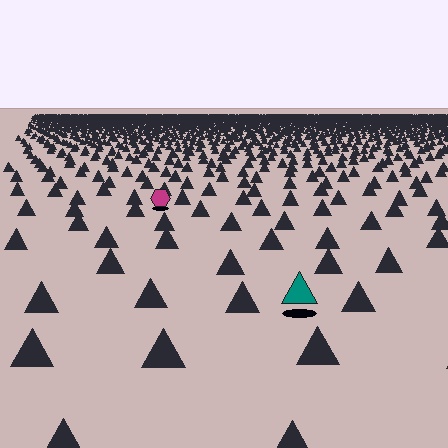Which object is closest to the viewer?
The teal triangle is closest. The texture marks near it are larger and more spread out.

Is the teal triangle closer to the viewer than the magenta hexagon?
Yes. The teal triangle is closer — you can tell from the texture gradient: the ground texture is coarser near it.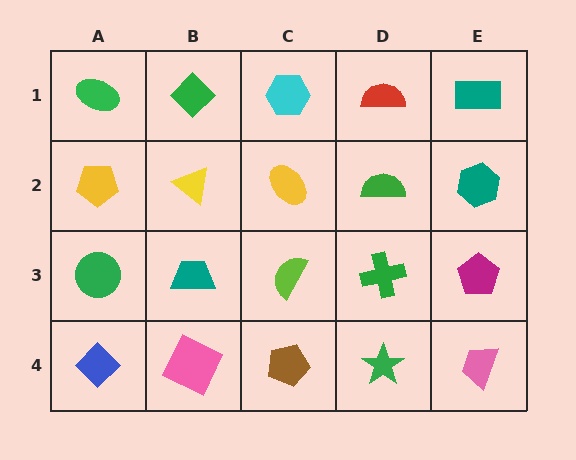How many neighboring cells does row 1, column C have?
3.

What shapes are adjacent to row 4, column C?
A lime semicircle (row 3, column C), a pink square (row 4, column B), a green star (row 4, column D).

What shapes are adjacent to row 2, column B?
A green diamond (row 1, column B), a teal trapezoid (row 3, column B), a yellow pentagon (row 2, column A), a yellow ellipse (row 2, column C).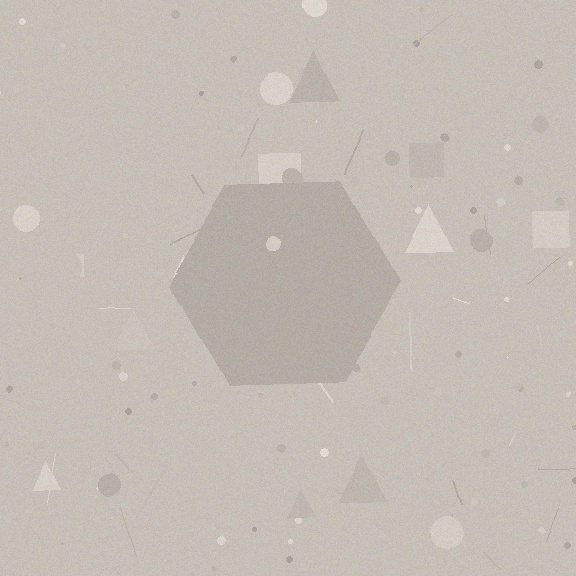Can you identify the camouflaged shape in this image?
The camouflaged shape is a hexagon.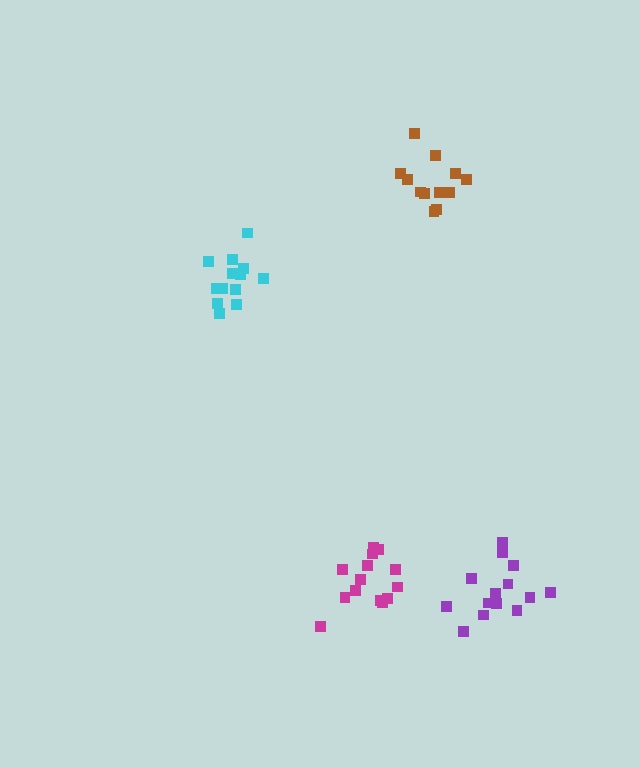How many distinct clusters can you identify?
There are 4 distinct clusters.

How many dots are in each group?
Group 1: 12 dots, Group 2: 13 dots, Group 3: 14 dots, Group 4: 14 dots (53 total).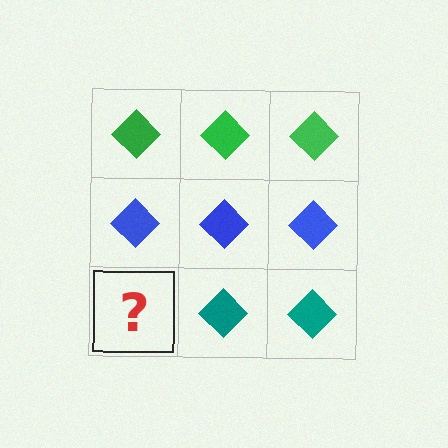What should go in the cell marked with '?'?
The missing cell should contain a teal diamond.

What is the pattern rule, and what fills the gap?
The rule is that each row has a consistent color. The gap should be filled with a teal diamond.